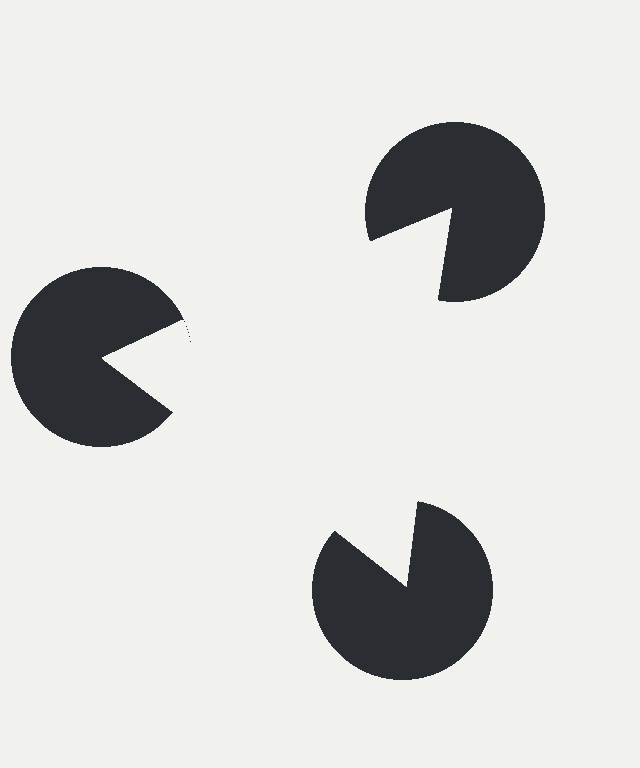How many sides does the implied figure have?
3 sides.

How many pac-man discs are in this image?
There are 3 — one at each vertex of the illusory triangle.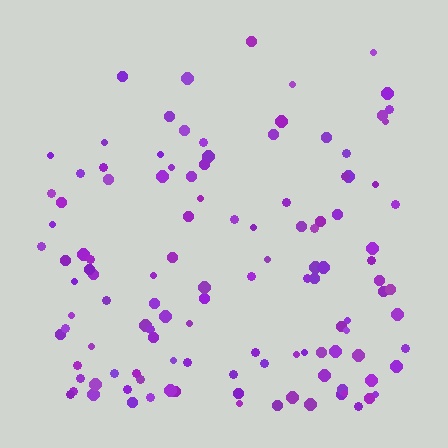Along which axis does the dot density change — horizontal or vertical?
Vertical.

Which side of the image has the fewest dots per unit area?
The top.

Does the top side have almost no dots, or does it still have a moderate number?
Still a moderate number, just noticeably fewer than the bottom.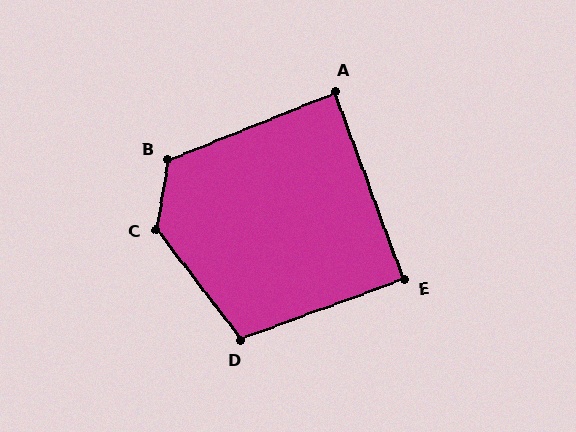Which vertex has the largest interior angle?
C, at approximately 133 degrees.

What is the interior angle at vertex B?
Approximately 122 degrees (obtuse).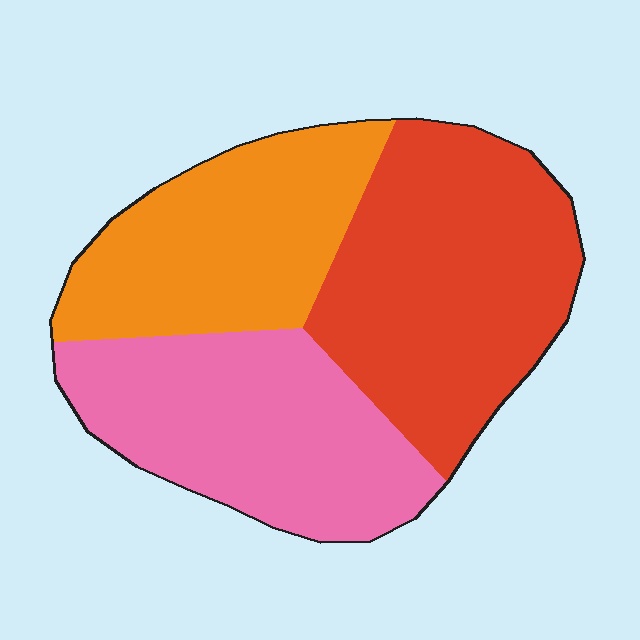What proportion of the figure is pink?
Pink takes up about one third (1/3) of the figure.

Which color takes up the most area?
Red, at roughly 40%.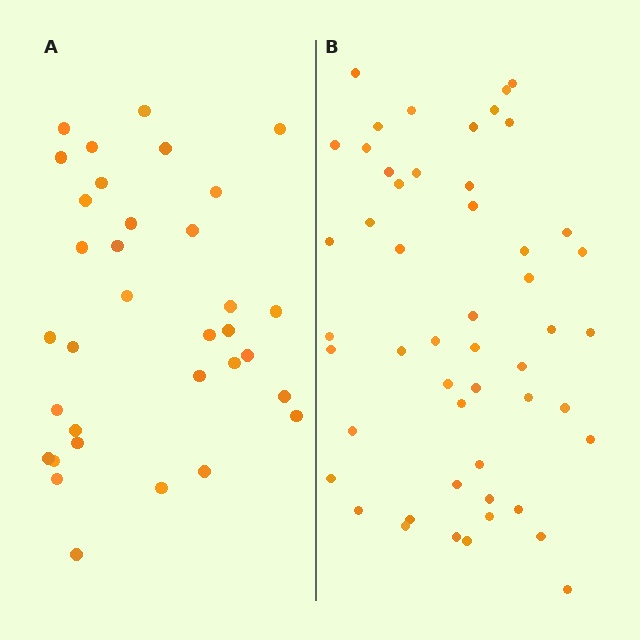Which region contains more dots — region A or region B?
Region B (the right region) has more dots.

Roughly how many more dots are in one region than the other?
Region B has approximately 15 more dots than region A.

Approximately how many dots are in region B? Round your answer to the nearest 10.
About 50 dots. (The exact count is 51, which rounds to 50.)